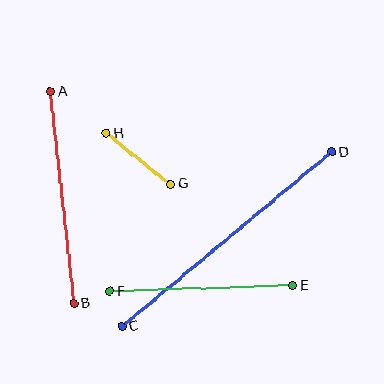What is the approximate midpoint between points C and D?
The midpoint is at approximately (227, 239) pixels.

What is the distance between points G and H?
The distance is approximately 82 pixels.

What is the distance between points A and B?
The distance is approximately 213 pixels.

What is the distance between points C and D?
The distance is approximately 273 pixels.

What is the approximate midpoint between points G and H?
The midpoint is at approximately (138, 159) pixels.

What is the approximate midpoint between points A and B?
The midpoint is at approximately (62, 197) pixels.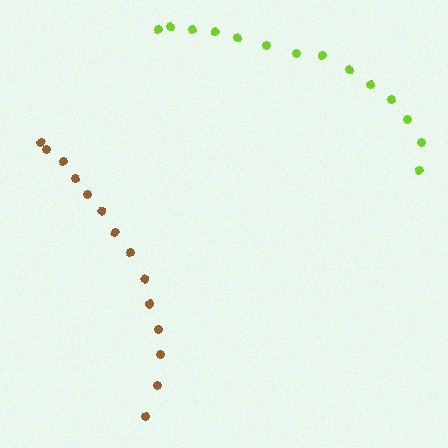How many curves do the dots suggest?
There are 2 distinct paths.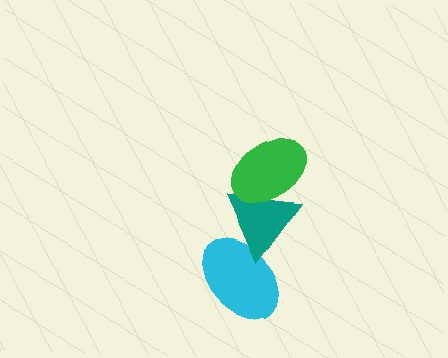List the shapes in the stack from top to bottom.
From top to bottom: the green ellipse, the teal triangle, the cyan ellipse.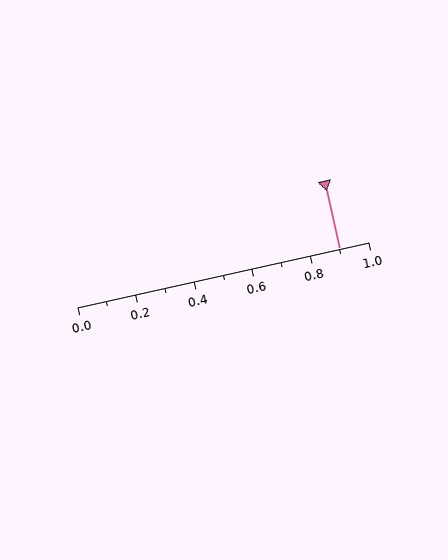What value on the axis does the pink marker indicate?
The marker indicates approximately 0.9.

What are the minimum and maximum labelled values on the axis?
The axis runs from 0.0 to 1.0.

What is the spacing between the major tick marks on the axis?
The major ticks are spaced 0.2 apart.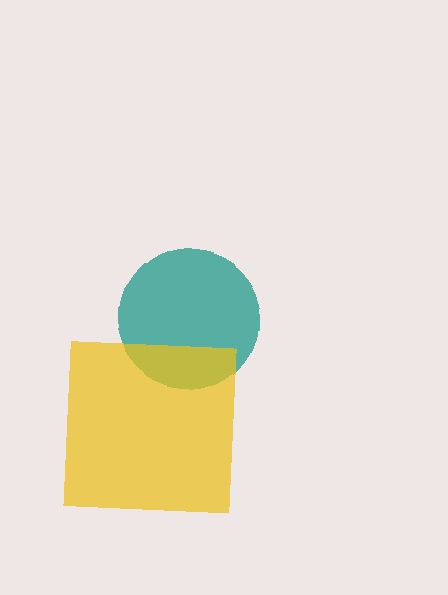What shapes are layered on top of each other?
The layered shapes are: a teal circle, a yellow square.